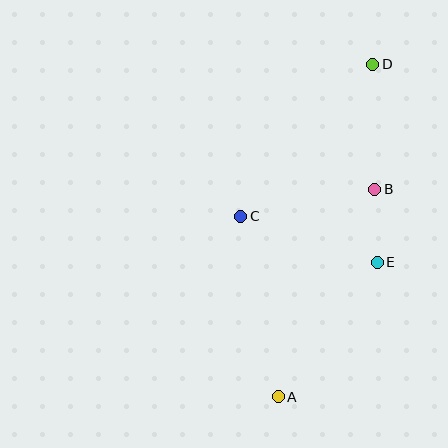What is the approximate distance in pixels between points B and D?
The distance between B and D is approximately 125 pixels.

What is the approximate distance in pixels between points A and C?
The distance between A and C is approximately 184 pixels.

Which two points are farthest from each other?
Points A and D are farthest from each other.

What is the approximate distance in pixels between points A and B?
The distance between A and B is approximately 229 pixels.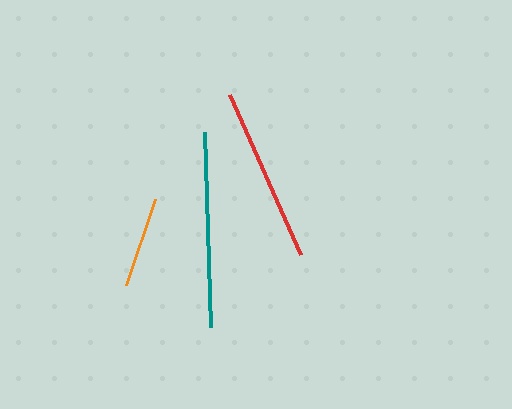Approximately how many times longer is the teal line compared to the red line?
The teal line is approximately 1.1 times the length of the red line.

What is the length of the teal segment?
The teal segment is approximately 195 pixels long.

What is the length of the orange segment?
The orange segment is approximately 91 pixels long.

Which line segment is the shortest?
The orange line is the shortest at approximately 91 pixels.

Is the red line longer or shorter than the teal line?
The teal line is longer than the red line.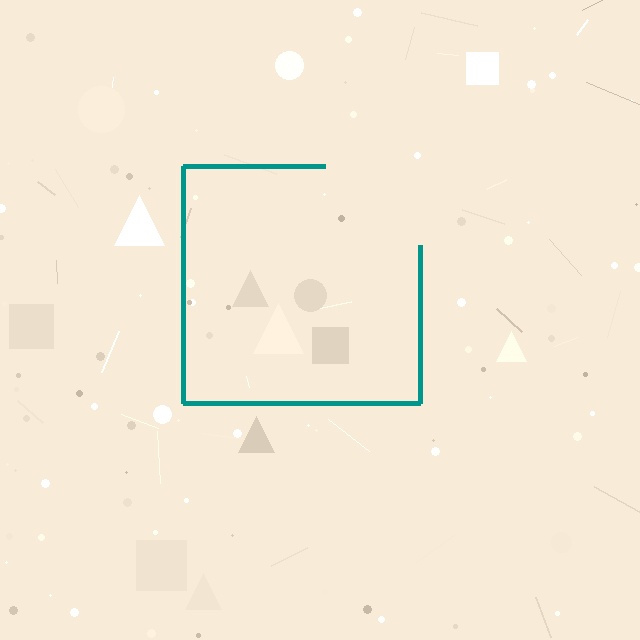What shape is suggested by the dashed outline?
The dashed outline suggests a square.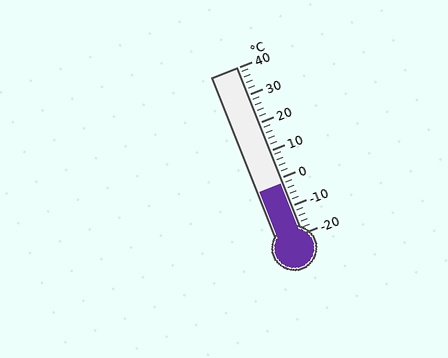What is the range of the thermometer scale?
The thermometer scale ranges from -20°C to 40°C.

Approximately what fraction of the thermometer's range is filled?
The thermometer is filled to approximately 30% of its range.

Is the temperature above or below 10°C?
The temperature is below 10°C.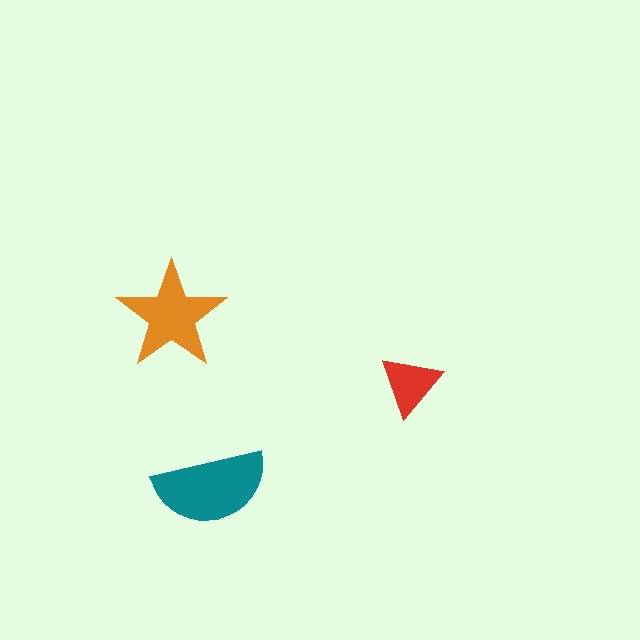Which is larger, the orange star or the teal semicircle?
The teal semicircle.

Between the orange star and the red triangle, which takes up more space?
The orange star.